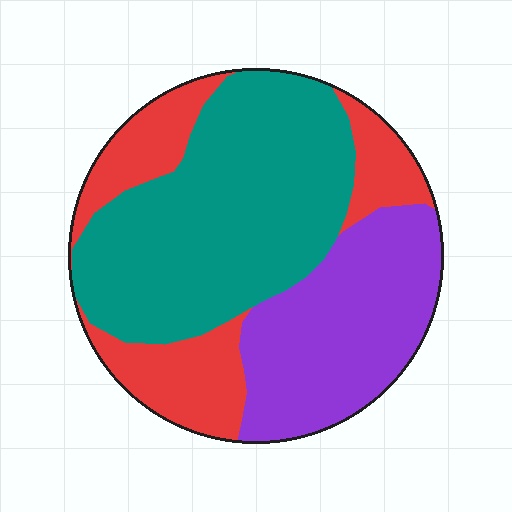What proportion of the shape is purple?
Purple covers about 30% of the shape.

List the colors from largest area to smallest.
From largest to smallest: teal, purple, red.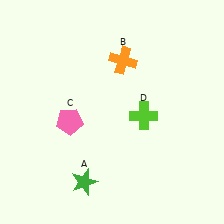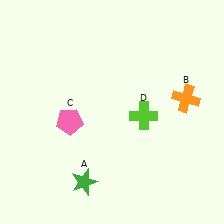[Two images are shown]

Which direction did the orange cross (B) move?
The orange cross (B) moved right.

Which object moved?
The orange cross (B) moved right.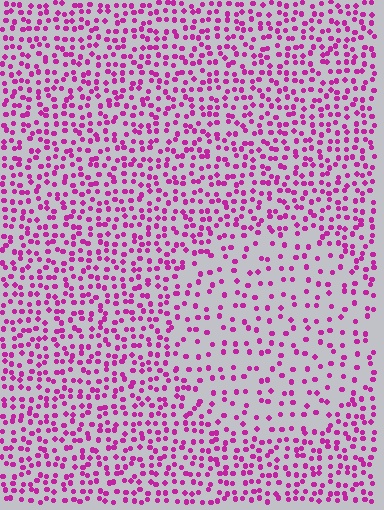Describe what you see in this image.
The image contains small magenta elements arranged at two different densities. A circle-shaped region is visible where the elements are less densely packed than the surrounding area.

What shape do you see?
I see a circle.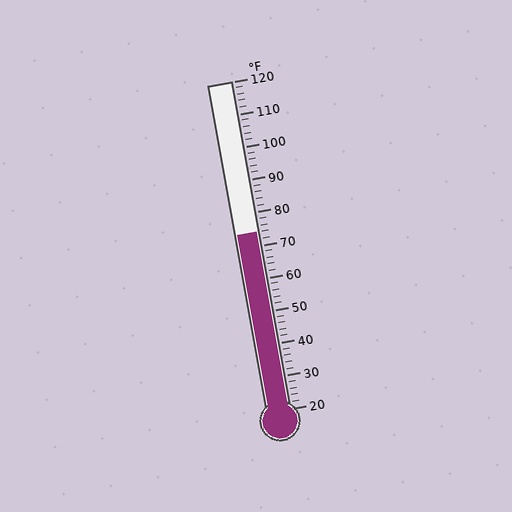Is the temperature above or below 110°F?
The temperature is below 110°F.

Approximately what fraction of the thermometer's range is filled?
The thermometer is filled to approximately 55% of its range.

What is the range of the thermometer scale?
The thermometer scale ranges from 20°F to 120°F.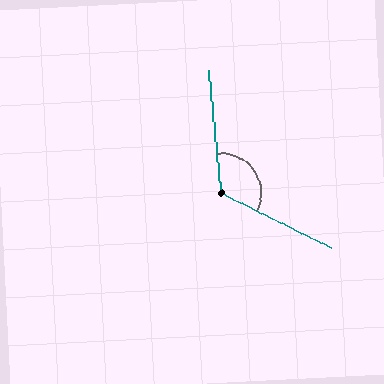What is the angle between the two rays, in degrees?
Approximately 122 degrees.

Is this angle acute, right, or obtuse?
It is obtuse.